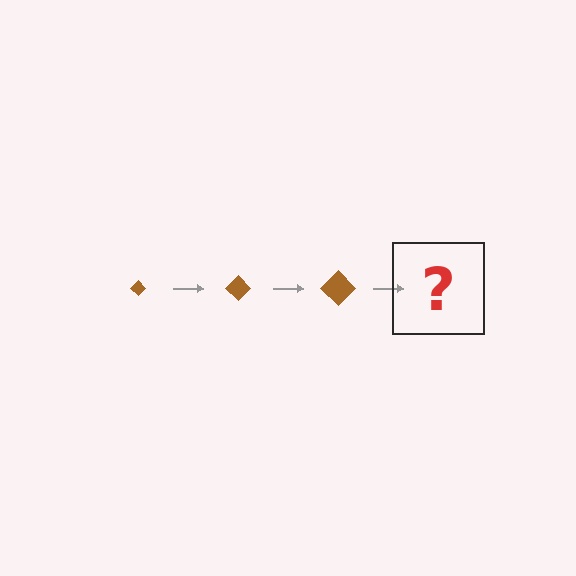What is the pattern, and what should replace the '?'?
The pattern is that the diamond gets progressively larger each step. The '?' should be a brown diamond, larger than the previous one.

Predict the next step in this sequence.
The next step is a brown diamond, larger than the previous one.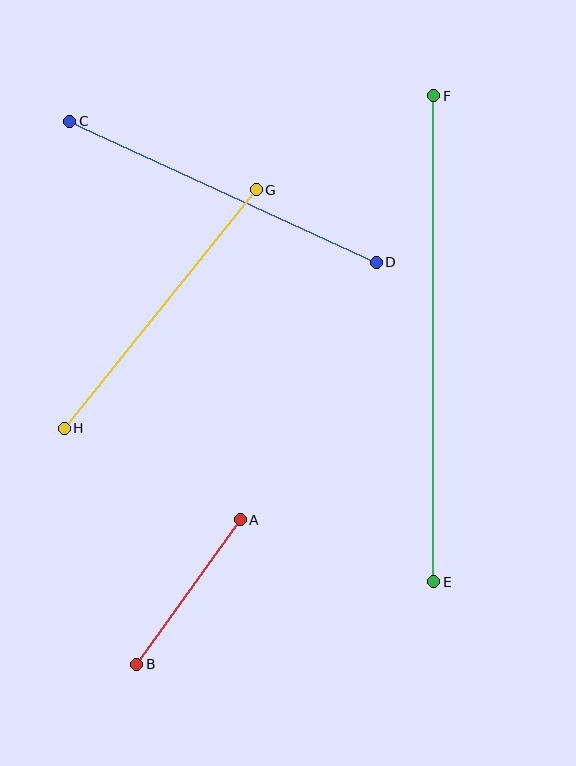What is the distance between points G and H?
The distance is approximately 306 pixels.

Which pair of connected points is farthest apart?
Points E and F are farthest apart.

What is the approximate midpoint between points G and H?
The midpoint is at approximately (160, 309) pixels.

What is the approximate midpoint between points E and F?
The midpoint is at approximately (434, 339) pixels.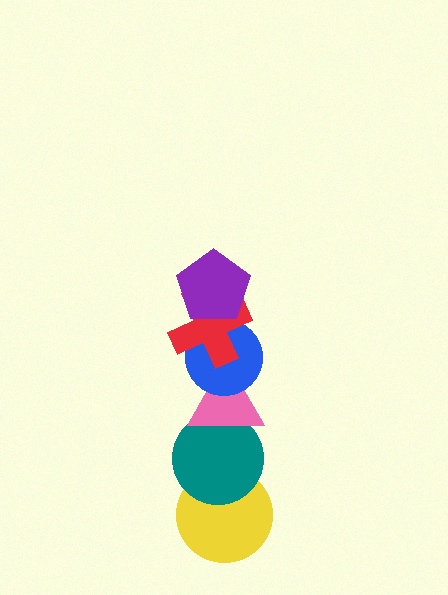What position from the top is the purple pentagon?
The purple pentagon is 1st from the top.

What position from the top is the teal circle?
The teal circle is 5th from the top.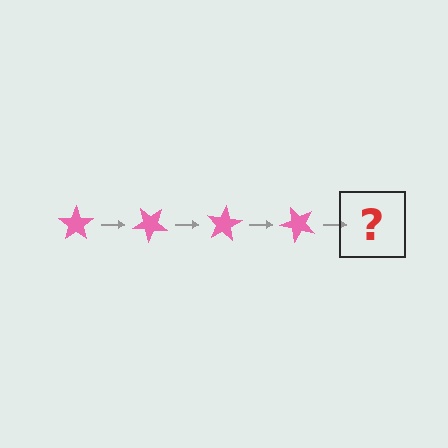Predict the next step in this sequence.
The next step is a pink star rotated 160 degrees.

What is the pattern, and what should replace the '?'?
The pattern is that the star rotates 40 degrees each step. The '?' should be a pink star rotated 160 degrees.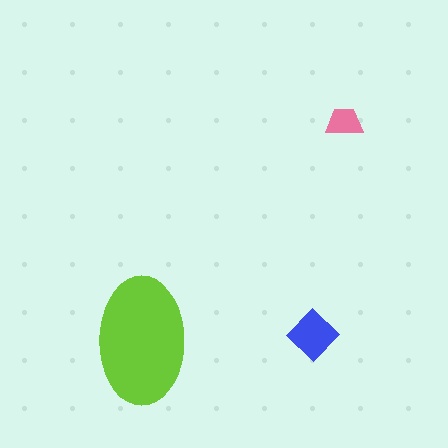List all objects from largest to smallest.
The lime ellipse, the blue diamond, the pink trapezoid.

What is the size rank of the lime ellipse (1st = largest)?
1st.